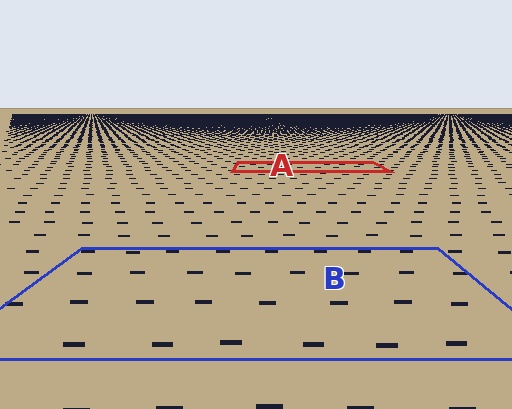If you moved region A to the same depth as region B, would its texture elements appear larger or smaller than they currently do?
They would appear larger. At a closer depth, the same texture elements are projected at a bigger on-screen size.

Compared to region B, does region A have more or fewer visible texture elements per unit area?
Region A has more texture elements per unit area — they are packed more densely because it is farther away.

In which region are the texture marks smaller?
The texture marks are smaller in region A, because it is farther away.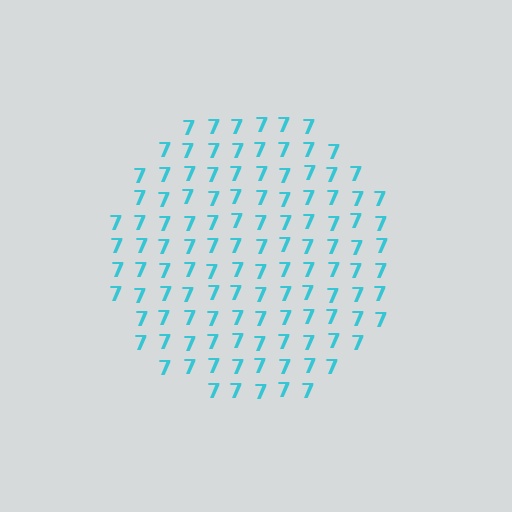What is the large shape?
The large shape is a circle.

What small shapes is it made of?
It is made of small digit 7's.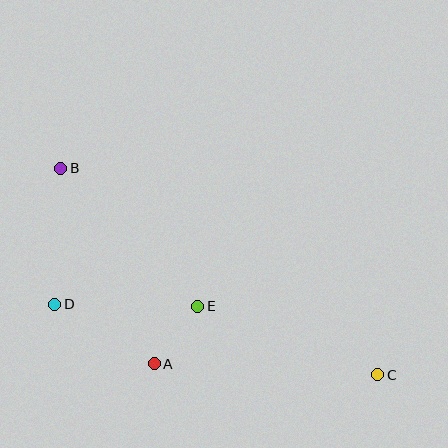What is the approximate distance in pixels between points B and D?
The distance between B and D is approximately 137 pixels.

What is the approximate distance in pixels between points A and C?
The distance between A and C is approximately 224 pixels.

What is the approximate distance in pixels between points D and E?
The distance between D and E is approximately 143 pixels.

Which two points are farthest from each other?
Points B and C are farthest from each other.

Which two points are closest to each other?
Points A and E are closest to each other.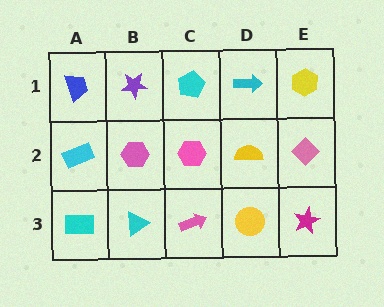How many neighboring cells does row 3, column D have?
3.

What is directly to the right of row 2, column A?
A pink hexagon.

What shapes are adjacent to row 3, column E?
A pink diamond (row 2, column E), a yellow circle (row 3, column D).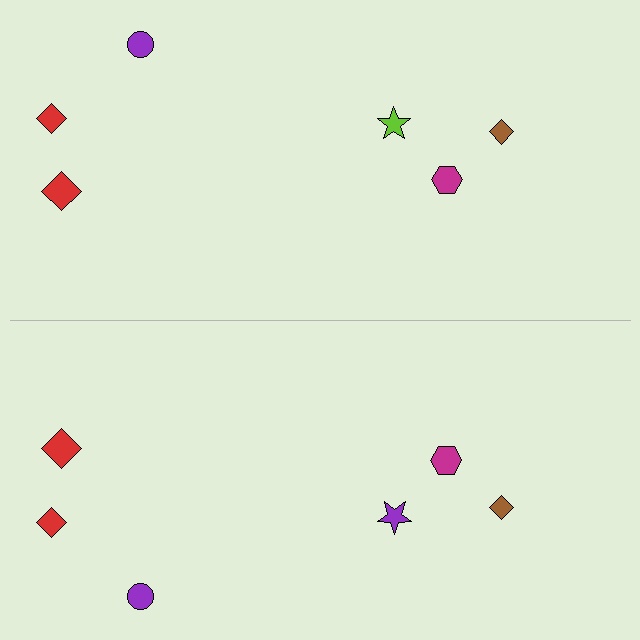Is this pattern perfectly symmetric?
No, the pattern is not perfectly symmetric. The purple star on the bottom side breaks the symmetry — its mirror counterpart is lime.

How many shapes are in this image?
There are 12 shapes in this image.